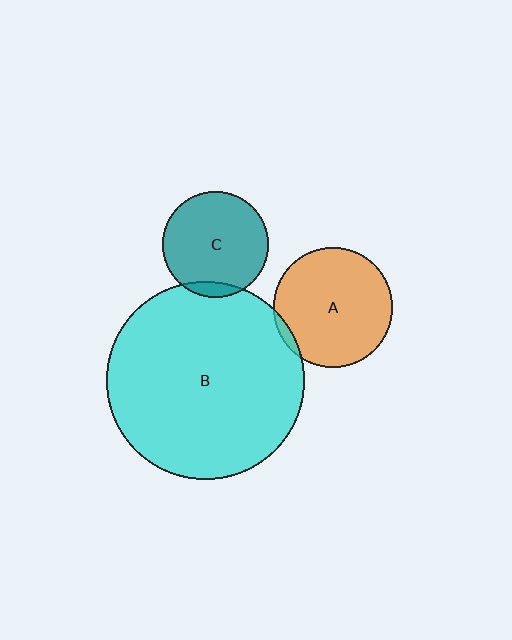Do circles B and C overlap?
Yes.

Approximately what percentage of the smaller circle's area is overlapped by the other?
Approximately 10%.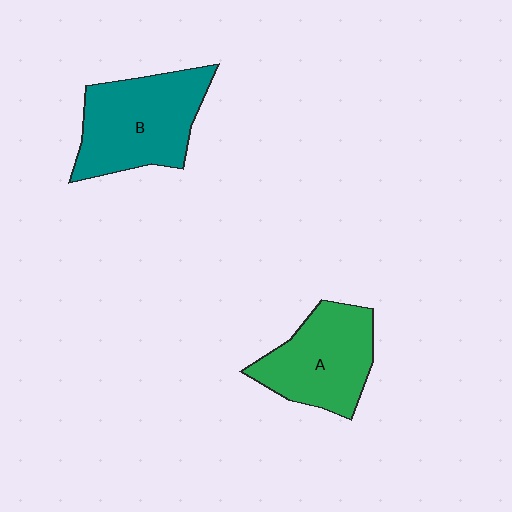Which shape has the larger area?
Shape B (teal).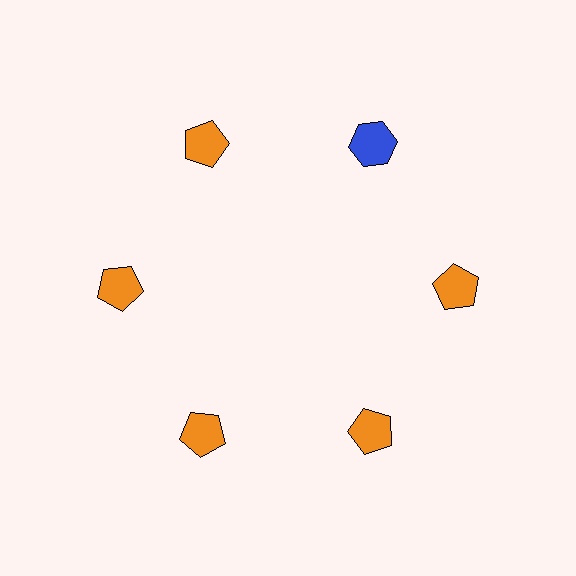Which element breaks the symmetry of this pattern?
The blue hexagon at roughly the 1 o'clock position breaks the symmetry. All other shapes are orange pentagons.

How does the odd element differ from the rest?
It differs in both color (blue instead of orange) and shape (hexagon instead of pentagon).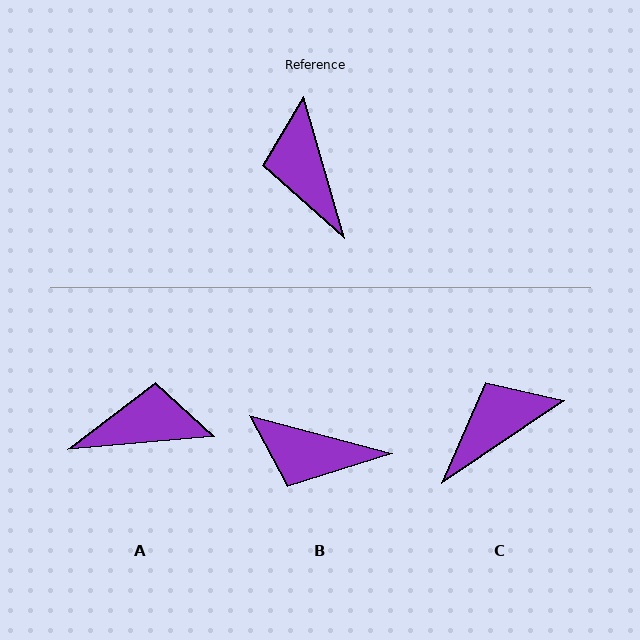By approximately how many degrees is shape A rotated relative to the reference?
Approximately 102 degrees clockwise.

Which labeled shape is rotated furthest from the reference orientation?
A, about 102 degrees away.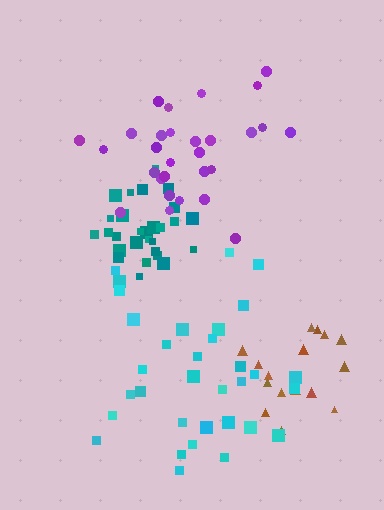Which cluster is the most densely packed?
Teal.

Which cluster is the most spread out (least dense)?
Cyan.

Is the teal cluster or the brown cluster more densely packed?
Teal.